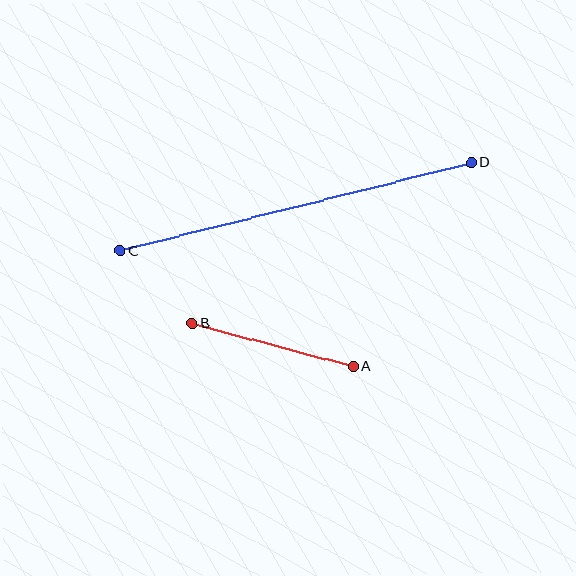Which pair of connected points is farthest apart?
Points C and D are farthest apart.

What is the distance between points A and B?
The distance is approximately 167 pixels.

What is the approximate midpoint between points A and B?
The midpoint is at approximately (273, 345) pixels.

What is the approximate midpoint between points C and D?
The midpoint is at approximately (296, 207) pixels.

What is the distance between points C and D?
The distance is approximately 363 pixels.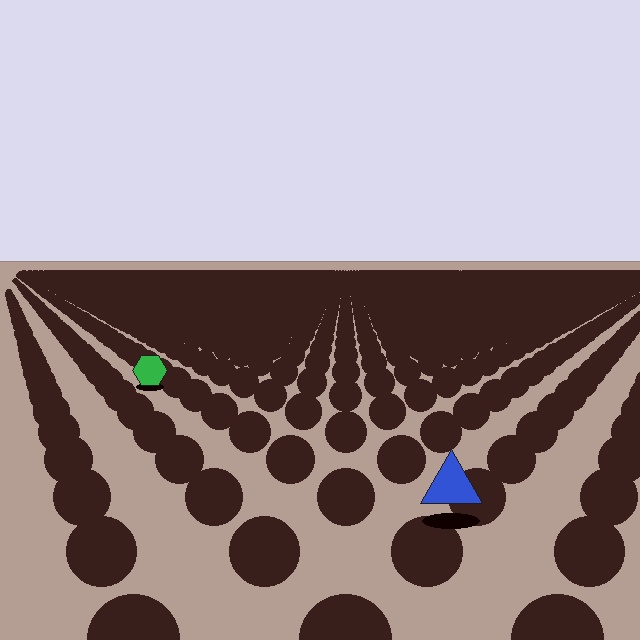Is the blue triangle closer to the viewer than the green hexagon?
Yes. The blue triangle is closer — you can tell from the texture gradient: the ground texture is coarser near it.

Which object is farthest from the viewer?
The green hexagon is farthest from the viewer. It appears smaller and the ground texture around it is denser.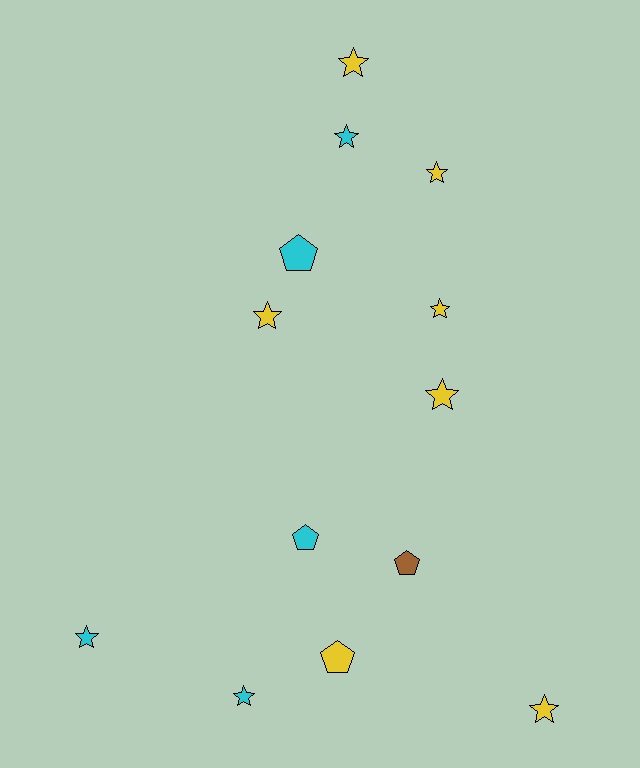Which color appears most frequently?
Yellow, with 7 objects.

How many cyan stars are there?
There are 3 cyan stars.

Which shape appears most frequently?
Star, with 9 objects.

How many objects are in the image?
There are 13 objects.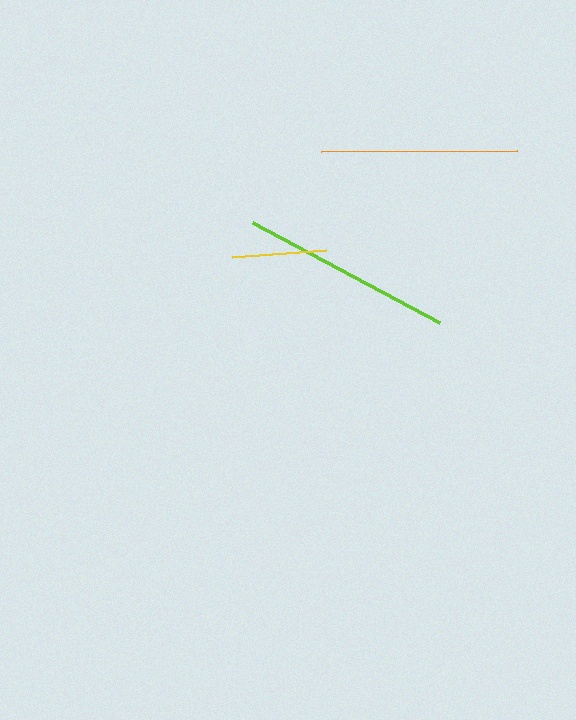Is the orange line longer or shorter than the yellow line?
The orange line is longer than the yellow line.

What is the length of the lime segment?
The lime segment is approximately 212 pixels long.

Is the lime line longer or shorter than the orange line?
The lime line is longer than the orange line.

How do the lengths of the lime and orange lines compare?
The lime and orange lines are approximately the same length.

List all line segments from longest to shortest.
From longest to shortest: lime, orange, yellow.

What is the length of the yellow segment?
The yellow segment is approximately 94 pixels long.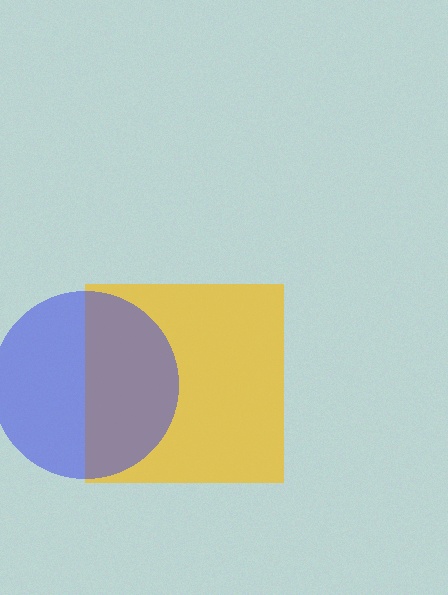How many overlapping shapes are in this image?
There are 2 overlapping shapes in the image.